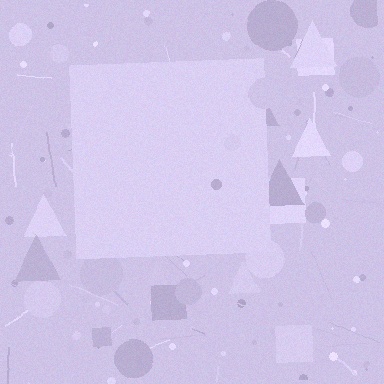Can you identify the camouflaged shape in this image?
The camouflaged shape is a square.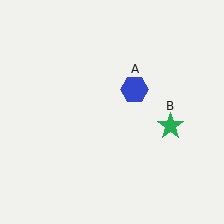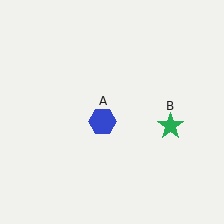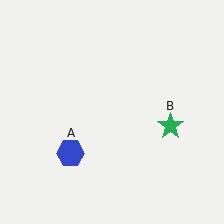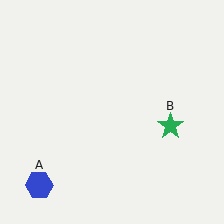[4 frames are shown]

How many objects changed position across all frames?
1 object changed position: blue hexagon (object A).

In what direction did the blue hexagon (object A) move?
The blue hexagon (object A) moved down and to the left.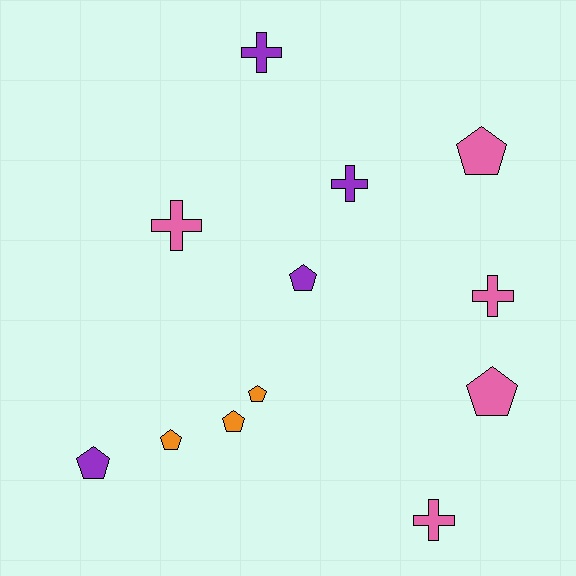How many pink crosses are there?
There are 3 pink crosses.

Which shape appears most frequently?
Pentagon, with 7 objects.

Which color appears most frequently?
Pink, with 5 objects.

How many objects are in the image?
There are 12 objects.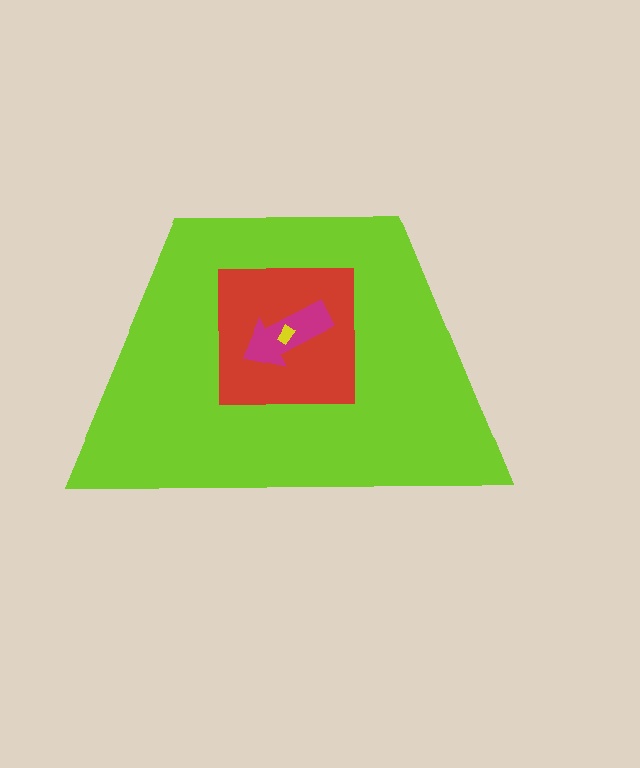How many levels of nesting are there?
4.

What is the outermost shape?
The lime trapezoid.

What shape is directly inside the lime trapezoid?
The red square.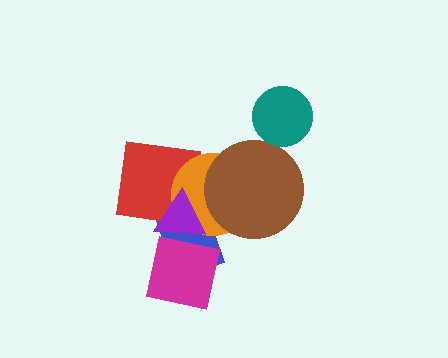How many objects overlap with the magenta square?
2 objects overlap with the magenta square.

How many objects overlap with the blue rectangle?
5 objects overlap with the blue rectangle.